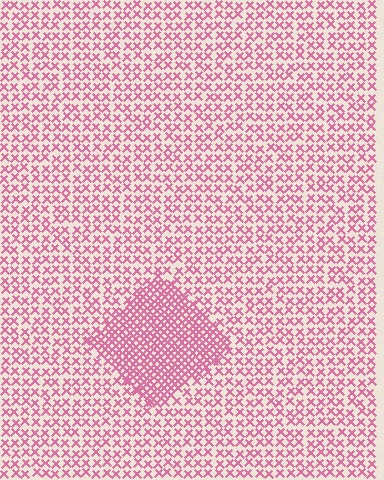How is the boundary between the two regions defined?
The boundary is defined by a change in element density (approximately 2.1x ratio). All elements are the same color, size, and shape.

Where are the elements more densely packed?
The elements are more densely packed inside the diamond boundary.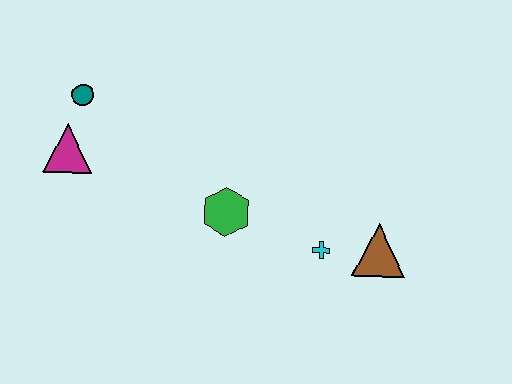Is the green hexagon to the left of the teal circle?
No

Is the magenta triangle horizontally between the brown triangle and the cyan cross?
No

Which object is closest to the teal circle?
The magenta triangle is closest to the teal circle.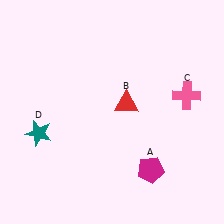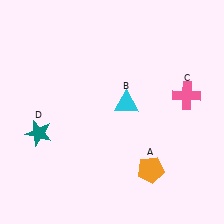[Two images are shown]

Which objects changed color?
A changed from magenta to orange. B changed from red to cyan.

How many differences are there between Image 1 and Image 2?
There are 2 differences between the two images.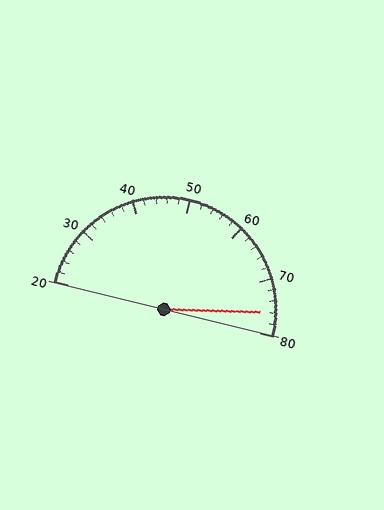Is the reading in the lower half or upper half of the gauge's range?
The reading is in the upper half of the range (20 to 80).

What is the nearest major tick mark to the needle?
The nearest major tick mark is 80.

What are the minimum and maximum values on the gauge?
The gauge ranges from 20 to 80.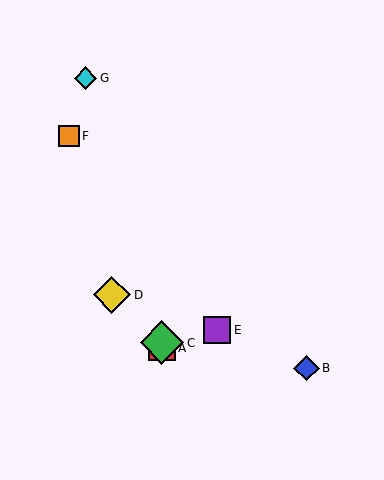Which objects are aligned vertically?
Objects A, C are aligned vertically.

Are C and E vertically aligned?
No, C is at x≈162 and E is at x≈217.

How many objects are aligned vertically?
2 objects (A, C) are aligned vertically.